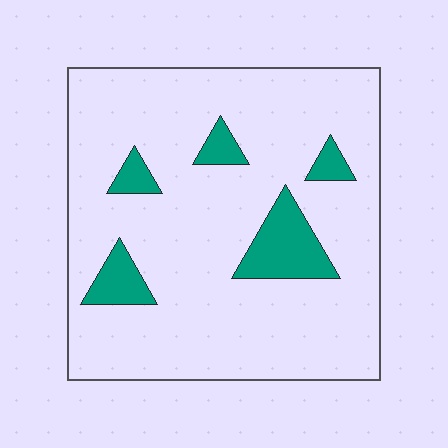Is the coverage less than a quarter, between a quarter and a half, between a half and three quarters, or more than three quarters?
Less than a quarter.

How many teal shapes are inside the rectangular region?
5.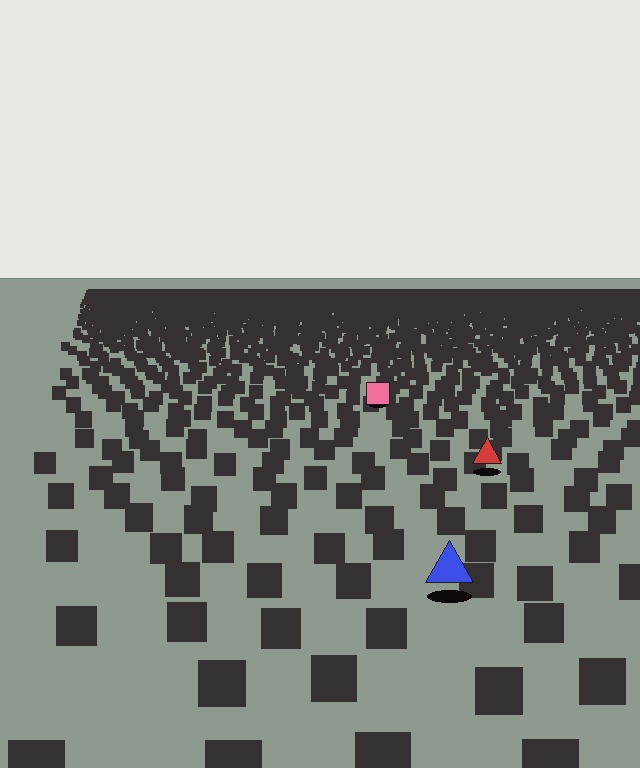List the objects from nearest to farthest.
From nearest to farthest: the blue triangle, the red triangle, the pink square.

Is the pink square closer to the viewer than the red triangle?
No. The red triangle is closer — you can tell from the texture gradient: the ground texture is coarser near it.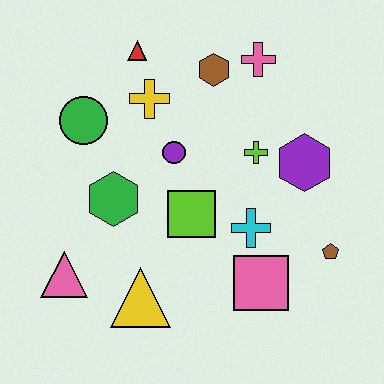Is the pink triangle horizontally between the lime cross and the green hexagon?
No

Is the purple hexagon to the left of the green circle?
No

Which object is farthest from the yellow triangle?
The pink cross is farthest from the yellow triangle.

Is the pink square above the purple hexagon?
No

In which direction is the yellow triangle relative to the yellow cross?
The yellow triangle is below the yellow cross.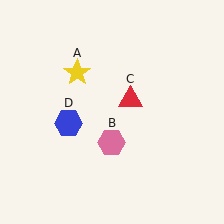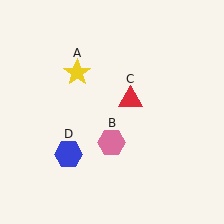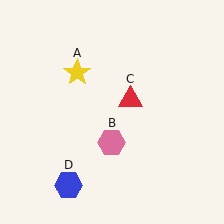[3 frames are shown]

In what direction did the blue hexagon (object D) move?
The blue hexagon (object D) moved down.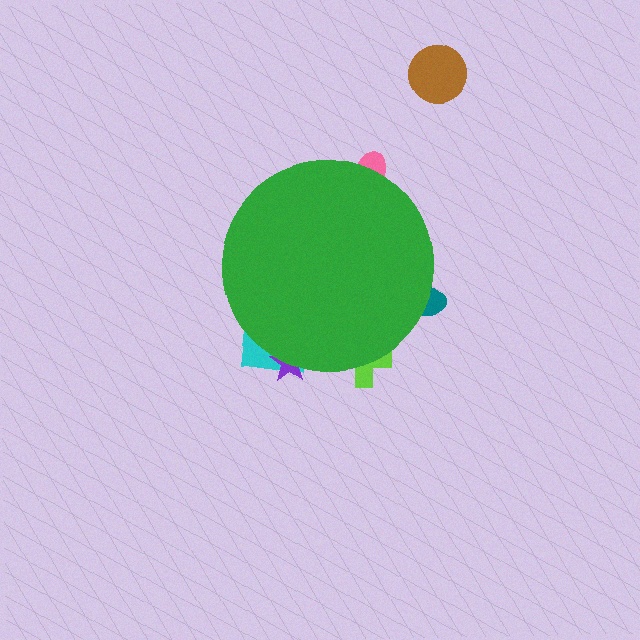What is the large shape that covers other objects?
A green circle.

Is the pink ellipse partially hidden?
Yes, the pink ellipse is partially hidden behind the green circle.